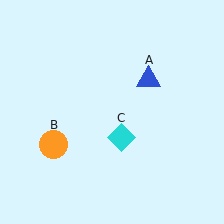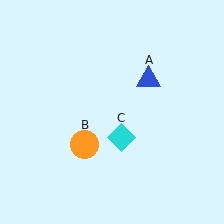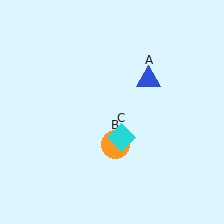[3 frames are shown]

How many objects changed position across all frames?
1 object changed position: orange circle (object B).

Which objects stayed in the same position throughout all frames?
Blue triangle (object A) and cyan diamond (object C) remained stationary.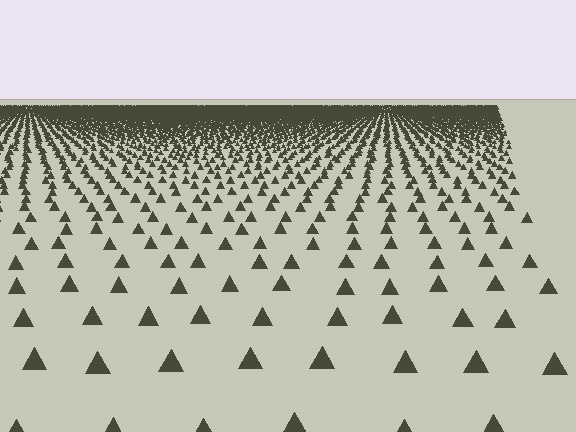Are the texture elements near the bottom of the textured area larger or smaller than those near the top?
Larger. Near the bottom, elements are closer to the viewer and appear at a bigger on-screen size.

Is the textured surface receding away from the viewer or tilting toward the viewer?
The surface is receding away from the viewer. Texture elements get smaller and denser toward the top.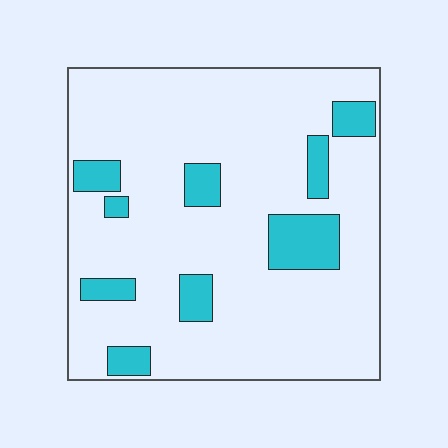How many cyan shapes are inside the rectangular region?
9.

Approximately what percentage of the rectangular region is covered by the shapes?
Approximately 15%.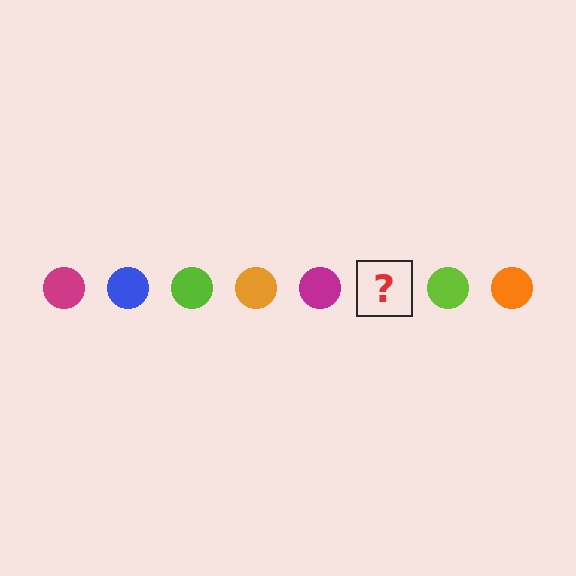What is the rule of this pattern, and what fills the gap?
The rule is that the pattern cycles through magenta, blue, lime, orange circles. The gap should be filled with a blue circle.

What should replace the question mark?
The question mark should be replaced with a blue circle.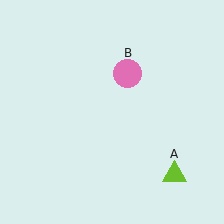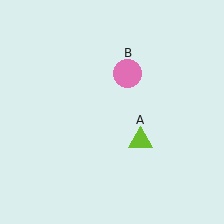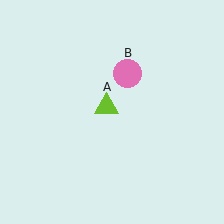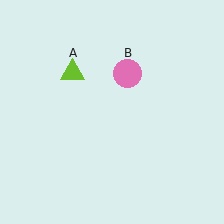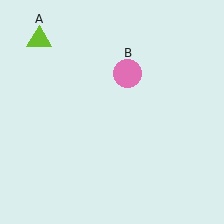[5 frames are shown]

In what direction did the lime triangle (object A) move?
The lime triangle (object A) moved up and to the left.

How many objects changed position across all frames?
1 object changed position: lime triangle (object A).